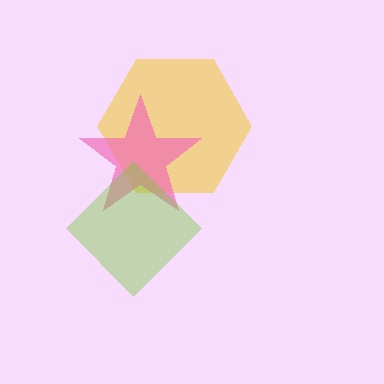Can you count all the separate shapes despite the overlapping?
Yes, there are 3 separate shapes.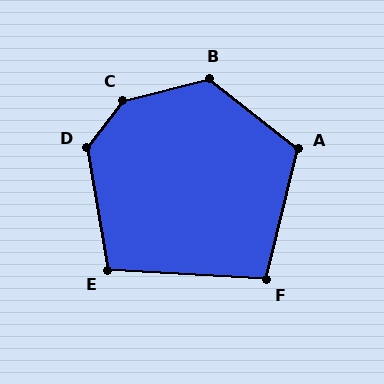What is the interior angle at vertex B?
Approximately 128 degrees (obtuse).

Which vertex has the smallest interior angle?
F, at approximately 101 degrees.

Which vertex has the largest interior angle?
C, at approximately 142 degrees.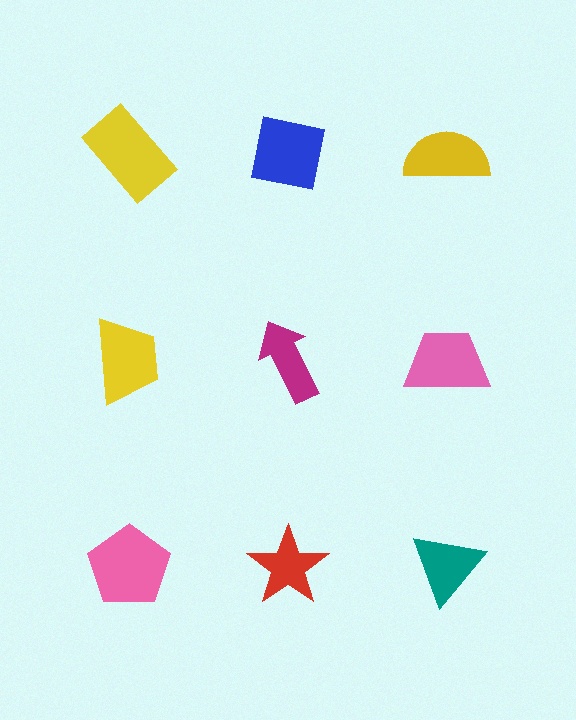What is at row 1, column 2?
A blue square.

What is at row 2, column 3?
A pink trapezoid.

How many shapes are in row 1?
3 shapes.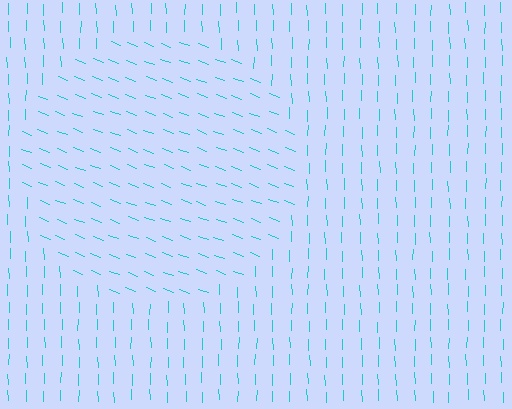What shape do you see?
I see a circle.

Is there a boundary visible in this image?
Yes, there is a texture boundary formed by a change in line orientation.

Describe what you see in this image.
The image is filled with small cyan line segments. A circle region in the image has lines oriented differently from the surrounding lines, creating a visible texture boundary.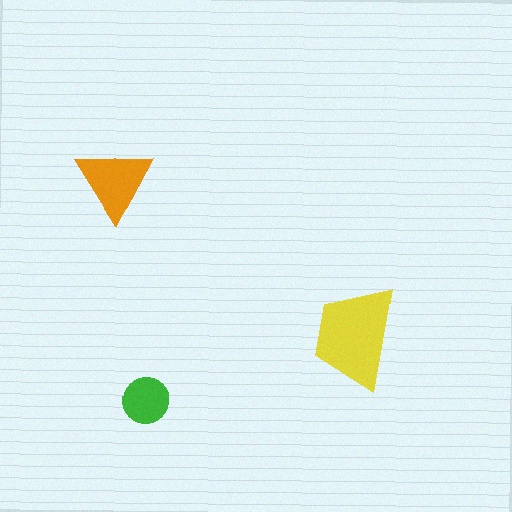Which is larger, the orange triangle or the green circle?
The orange triangle.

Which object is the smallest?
The green circle.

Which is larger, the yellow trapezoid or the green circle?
The yellow trapezoid.